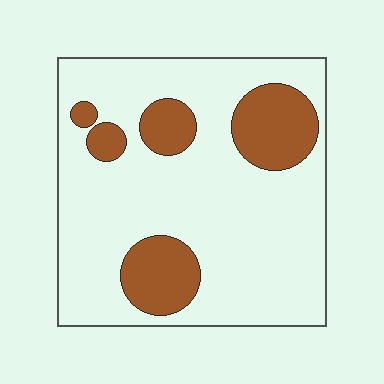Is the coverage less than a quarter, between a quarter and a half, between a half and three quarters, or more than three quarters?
Less than a quarter.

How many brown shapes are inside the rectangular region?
5.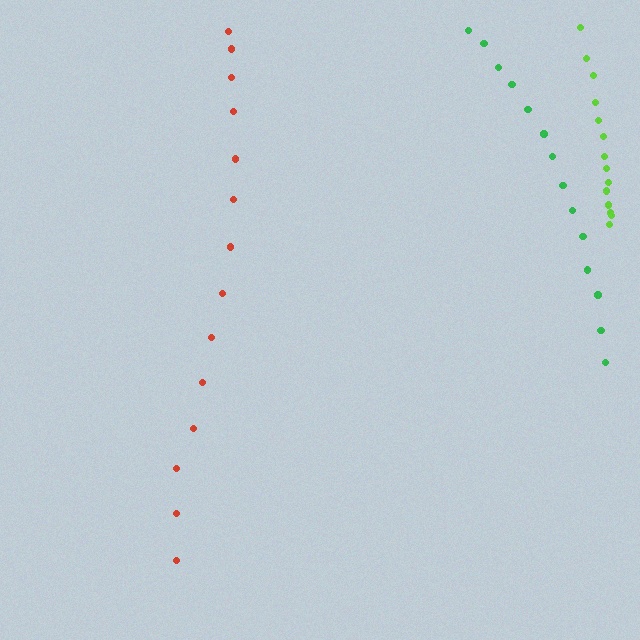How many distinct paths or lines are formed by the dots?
There are 3 distinct paths.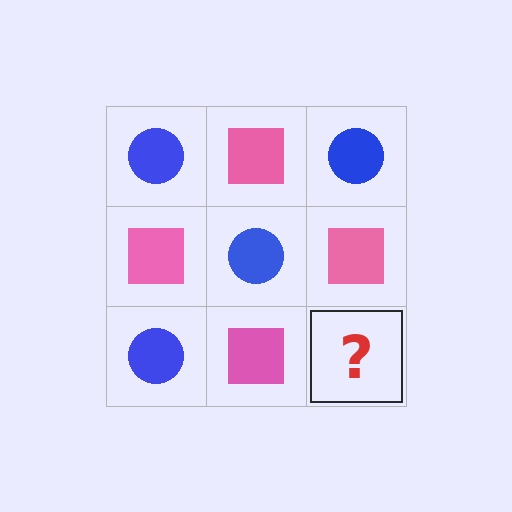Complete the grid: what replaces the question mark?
The question mark should be replaced with a blue circle.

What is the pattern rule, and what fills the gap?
The rule is that it alternates blue circle and pink square in a checkerboard pattern. The gap should be filled with a blue circle.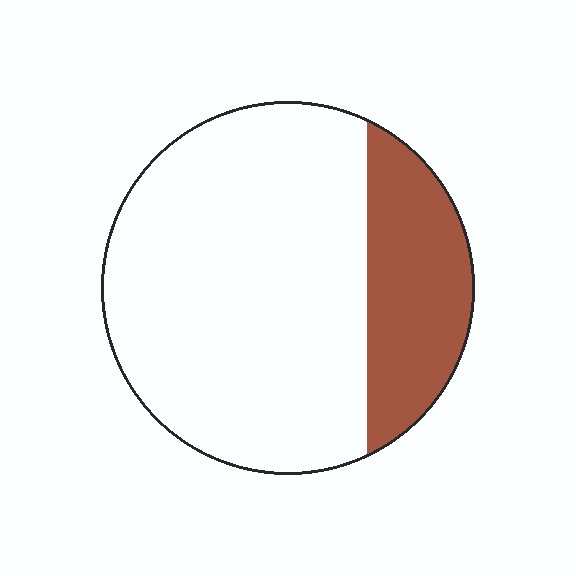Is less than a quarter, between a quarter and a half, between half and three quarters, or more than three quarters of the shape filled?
Less than a quarter.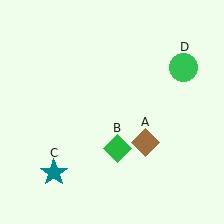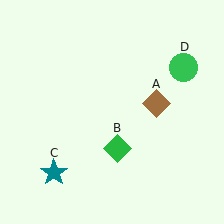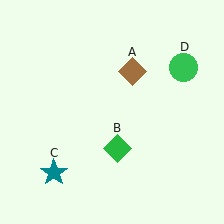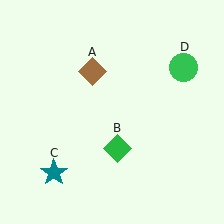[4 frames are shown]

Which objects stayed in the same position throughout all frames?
Green diamond (object B) and teal star (object C) and green circle (object D) remained stationary.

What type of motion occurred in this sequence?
The brown diamond (object A) rotated counterclockwise around the center of the scene.